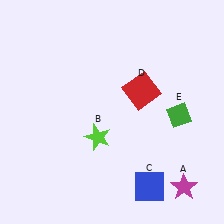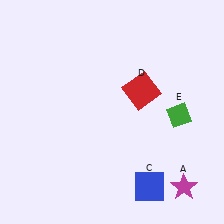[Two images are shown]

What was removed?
The lime star (B) was removed in Image 2.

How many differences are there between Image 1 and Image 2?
There is 1 difference between the two images.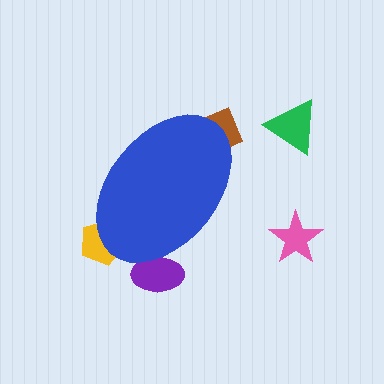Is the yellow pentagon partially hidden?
Yes, the yellow pentagon is partially hidden behind the blue ellipse.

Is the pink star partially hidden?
No, the pink star is fully visible.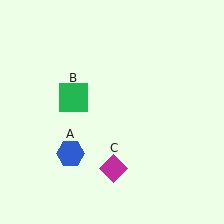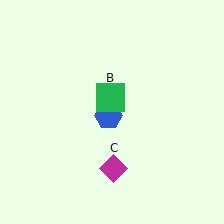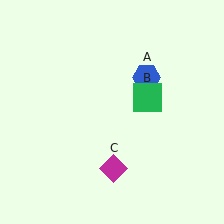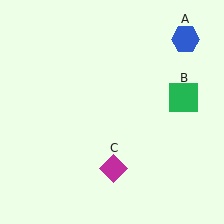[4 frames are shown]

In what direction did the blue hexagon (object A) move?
The blue hexagon (object A) moved up and to the right.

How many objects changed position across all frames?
2 objects changed position: blue hexagon (object A), green square (object B).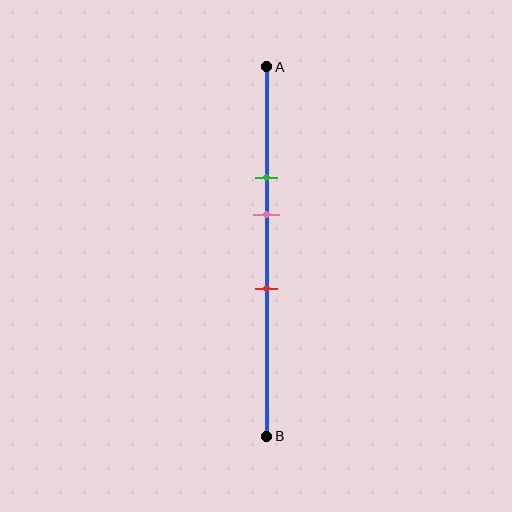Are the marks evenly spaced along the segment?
Yes, the marks are approximately evenly spaced.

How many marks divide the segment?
There are 3 marks dividing the segment.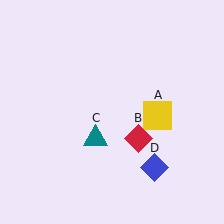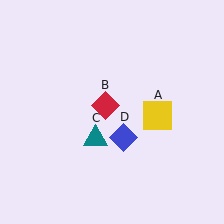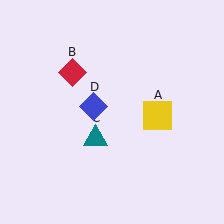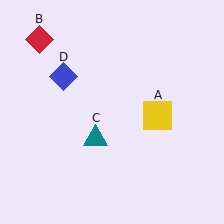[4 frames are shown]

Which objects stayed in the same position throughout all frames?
Yellow square (object A) and teal triangle (object C) remained stationary.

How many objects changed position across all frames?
2 objects changed position: red diamond (object B), blue diamond (object D).